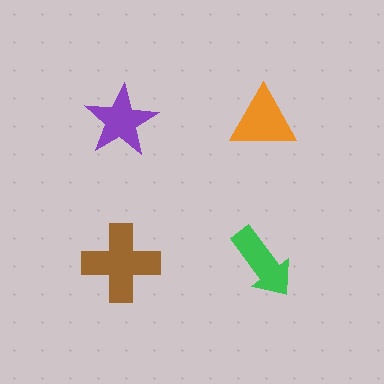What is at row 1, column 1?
A purple star.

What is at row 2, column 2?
A green arrow.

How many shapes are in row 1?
2 shapes.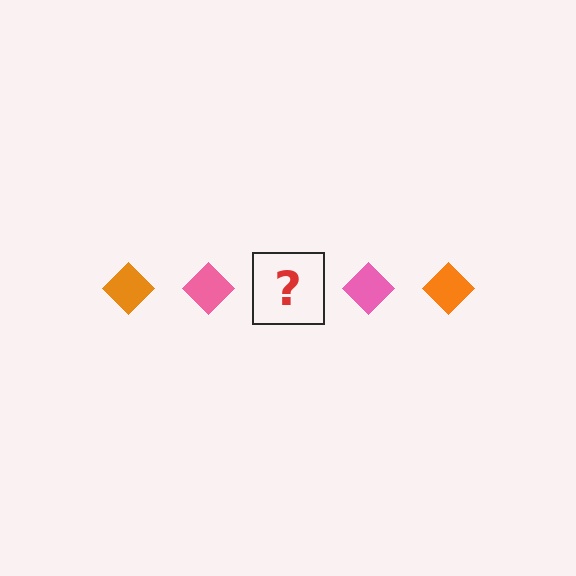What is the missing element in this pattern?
The missing element is an orange diamond.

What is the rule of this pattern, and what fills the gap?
The rule is that the pattern cycles through orange, pink diamonds. The gap should be filled with an orange diamond.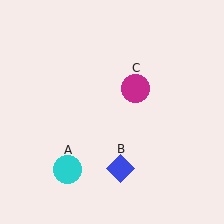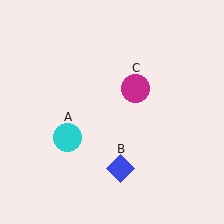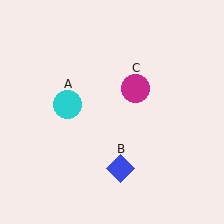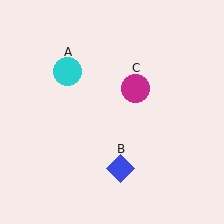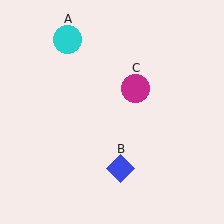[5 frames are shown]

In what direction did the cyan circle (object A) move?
The cyan circle (object A) moved up.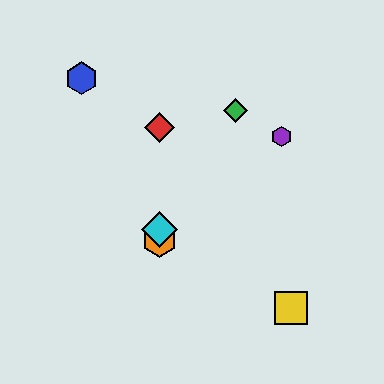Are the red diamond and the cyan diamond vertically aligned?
Yes, both are at x≈159.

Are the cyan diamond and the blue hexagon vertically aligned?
No, the cyan diamond is at x≈159 and the blue hexagon is at x≈81.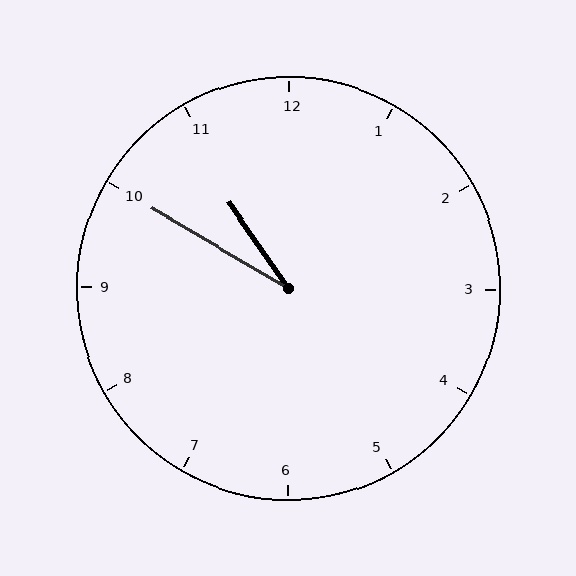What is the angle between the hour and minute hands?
Approximately 25 degrees.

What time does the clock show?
10:50.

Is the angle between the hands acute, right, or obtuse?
It is acute.